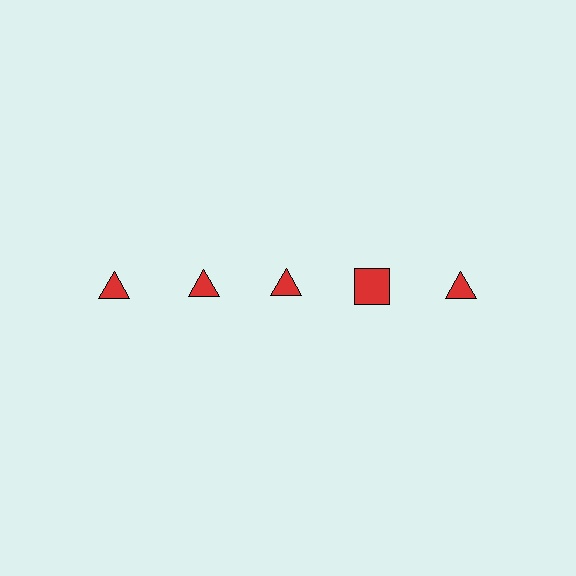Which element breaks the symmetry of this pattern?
The red square in the top row, second from right column breaks the symmetry. All other shapes are red triangles.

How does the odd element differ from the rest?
It has a different shape: square instead of triangle.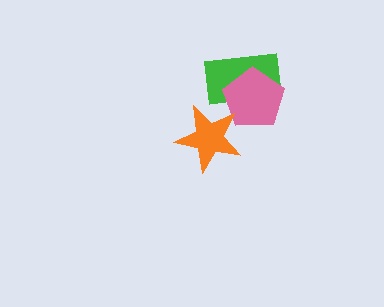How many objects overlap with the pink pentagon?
2 objects overlap with the pink pentagon.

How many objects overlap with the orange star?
1 object overlaps with the orange star.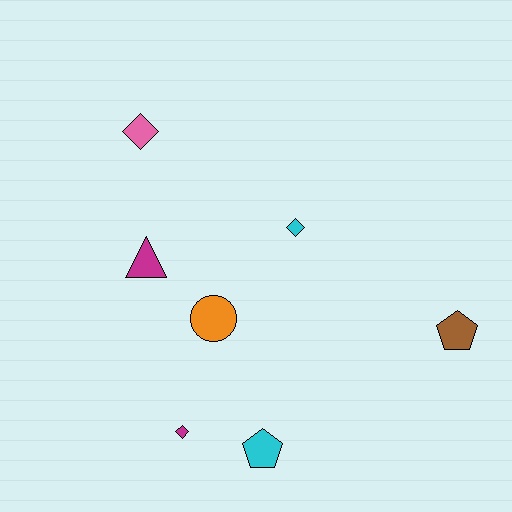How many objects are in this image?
There are 7 objects.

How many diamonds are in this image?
There are 3 diamonds.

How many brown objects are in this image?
There is 1 brown object.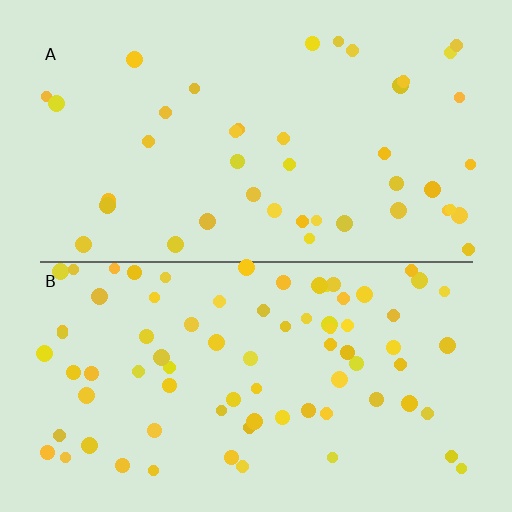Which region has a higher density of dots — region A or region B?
B (the bottom).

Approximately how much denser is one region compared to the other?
Approximately 1.9× — region B over region A.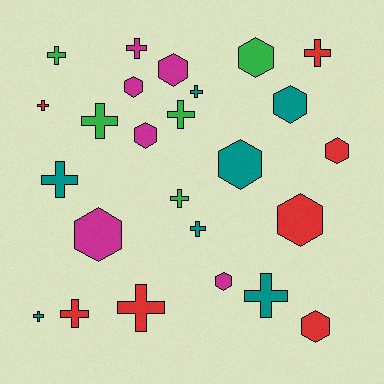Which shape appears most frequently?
Cross, with 14 objects.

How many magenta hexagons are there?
There are 5 magenta hexagons.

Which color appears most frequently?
Teal, with 7 objects.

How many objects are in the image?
There are 25 objects.